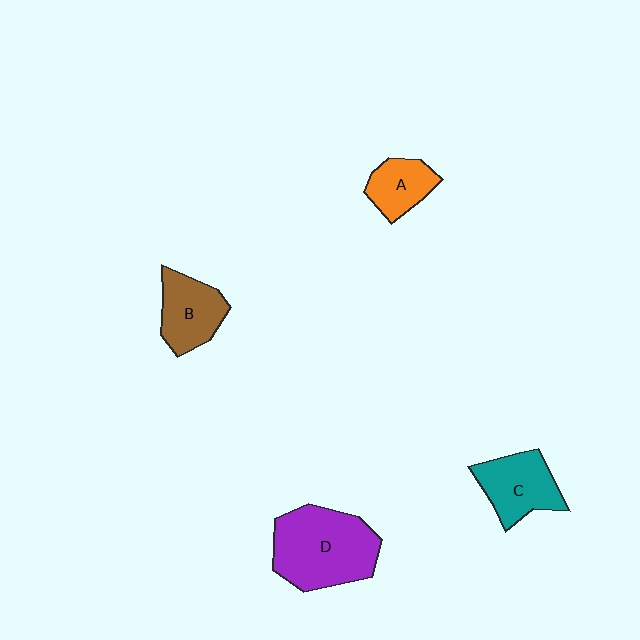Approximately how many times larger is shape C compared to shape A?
Approximately 1.4 times.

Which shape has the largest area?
Shape D (purple).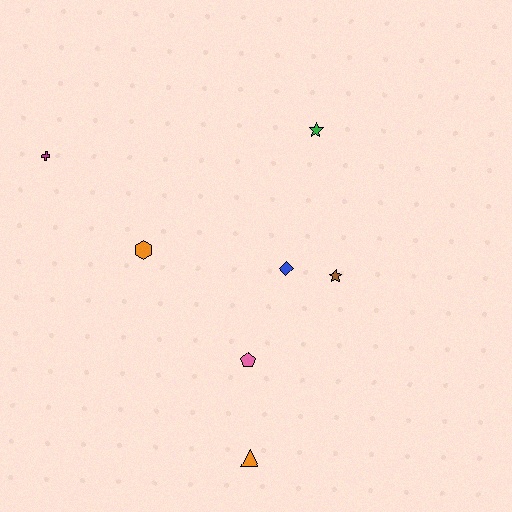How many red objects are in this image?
There are no red objects.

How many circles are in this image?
There are no circles.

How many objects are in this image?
There are 7 objects.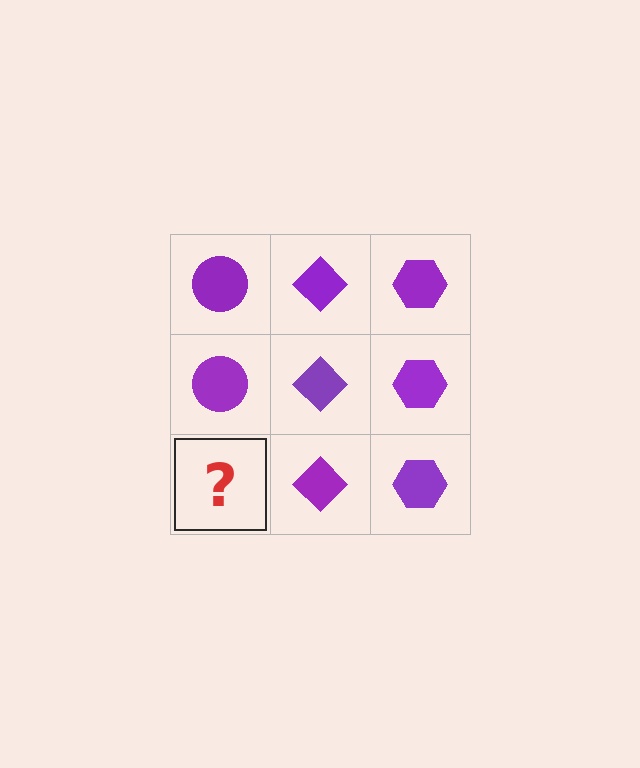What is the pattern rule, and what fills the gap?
The rule is that each column has a consistent shape. The gap should be filled with a purple circle.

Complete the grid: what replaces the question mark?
The question mark should be replaced with a purple circle.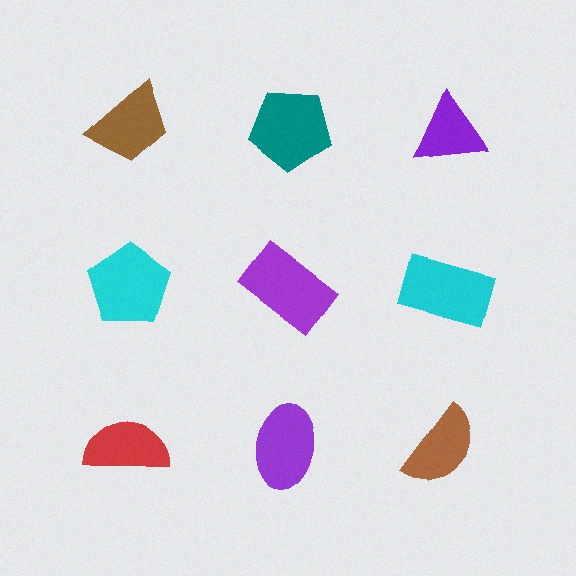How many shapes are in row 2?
3 shapes.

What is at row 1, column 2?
A teal pentagon.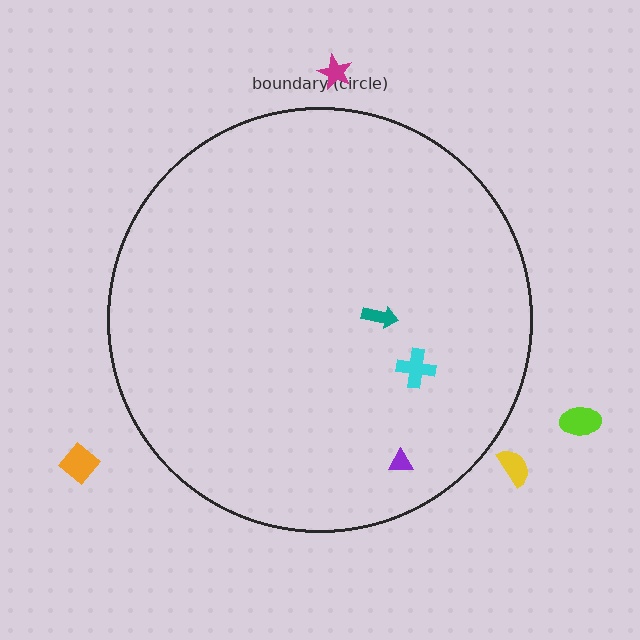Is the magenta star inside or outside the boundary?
Outside.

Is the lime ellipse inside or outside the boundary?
Outside.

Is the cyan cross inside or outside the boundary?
Inside.